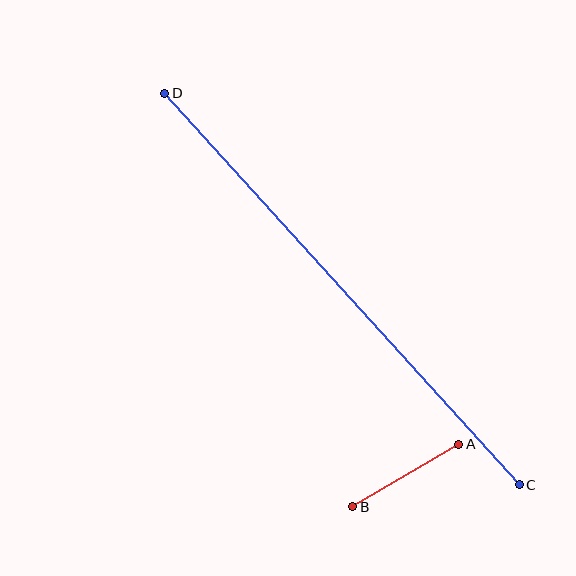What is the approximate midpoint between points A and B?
The midpoint is at approximately (406, 475) pixels.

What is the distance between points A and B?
The distance is approximately 123 pixels.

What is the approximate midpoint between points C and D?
The midpoint is at approximately (342, 289) pixels.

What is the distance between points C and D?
The distance is approximately 528 pixels.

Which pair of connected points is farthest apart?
Points C and D are farthest apart.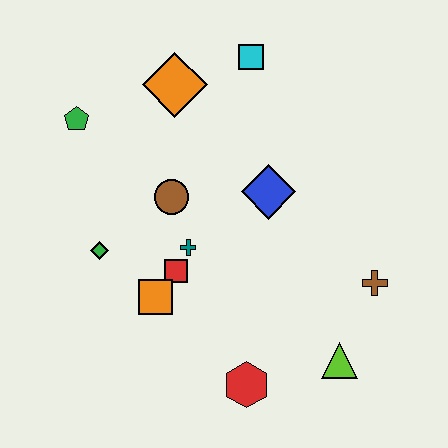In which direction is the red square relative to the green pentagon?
The red square is below the green pentagon.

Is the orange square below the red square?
Yes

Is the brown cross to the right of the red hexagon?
Yes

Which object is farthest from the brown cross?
The green pentagon is farthest from the brown cross.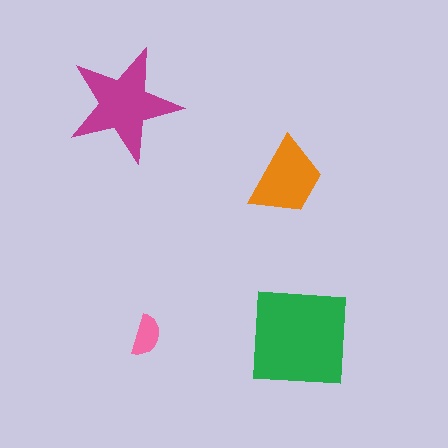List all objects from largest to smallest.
The green square, the magenta star, the orange trapezoid, the pink semicircle.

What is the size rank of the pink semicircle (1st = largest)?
4th.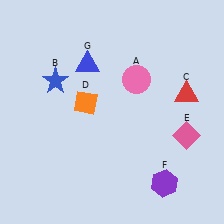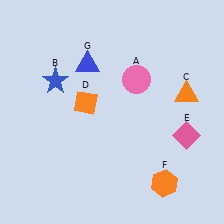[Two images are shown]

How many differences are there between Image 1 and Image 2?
There are 2 differences between the two images.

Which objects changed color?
C changed from red to orange. F changed from purple to orange.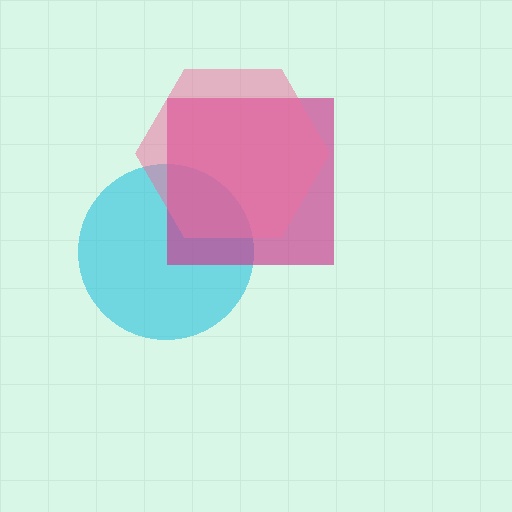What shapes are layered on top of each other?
The layered shapes are: a cyan circle, a magenta square, a pink hexagon.